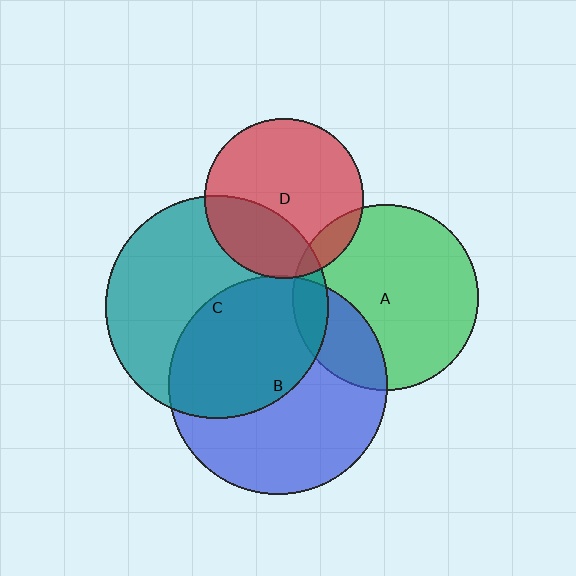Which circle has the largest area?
Circle C (teal).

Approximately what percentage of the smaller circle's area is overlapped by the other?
Approximately 25%.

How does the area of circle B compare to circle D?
Approximately 1.9 times.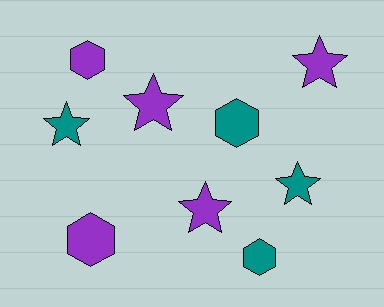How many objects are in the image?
There are 9 objects.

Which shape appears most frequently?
Star, with 5 objects.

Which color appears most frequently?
Purple, with 5 objects.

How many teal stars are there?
There are 2 teal stars.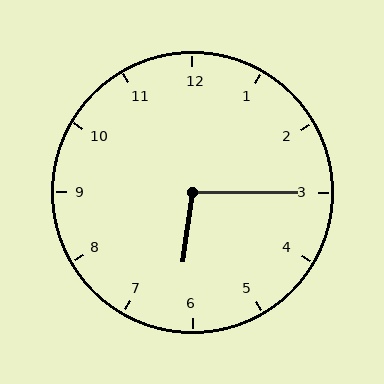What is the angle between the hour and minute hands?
Approximately 98 degrees.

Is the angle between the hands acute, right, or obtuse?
It is obtuse.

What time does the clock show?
6:15.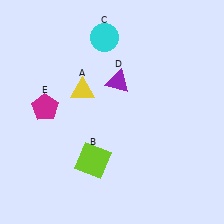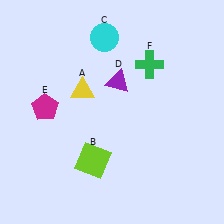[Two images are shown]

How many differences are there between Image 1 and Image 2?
There is 1 difference between the two images.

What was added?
A green cross (F) was added in Image 2.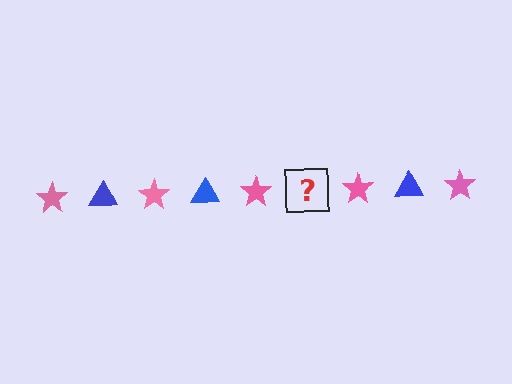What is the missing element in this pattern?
The missing element is a blue triangle.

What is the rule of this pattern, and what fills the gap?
The rule is that the pattern alternates between pink star and blue triangle. The gap should be filled with a blue triangle.